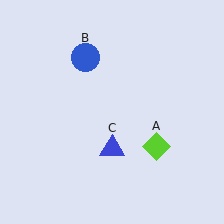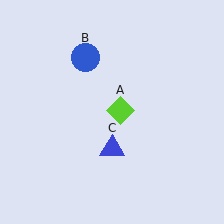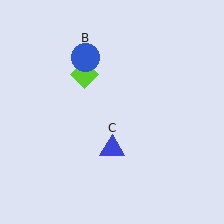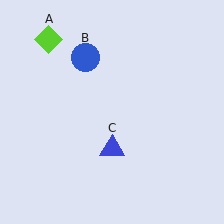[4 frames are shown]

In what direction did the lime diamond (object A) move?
The lime diamond (object A) moved up and to the left.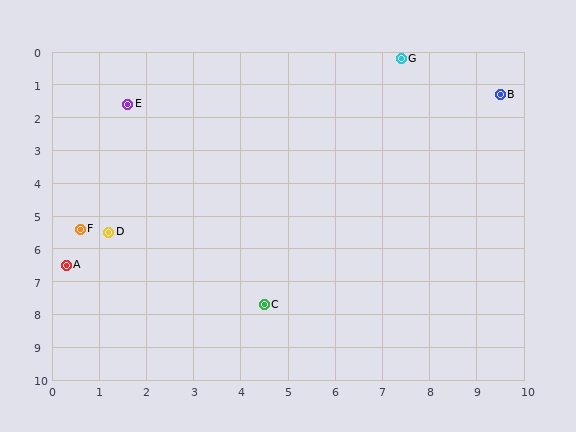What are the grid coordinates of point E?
Point E is at approximately (1.6, 1.6).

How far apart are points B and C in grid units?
Points B and C are about 8.1 grid units apart.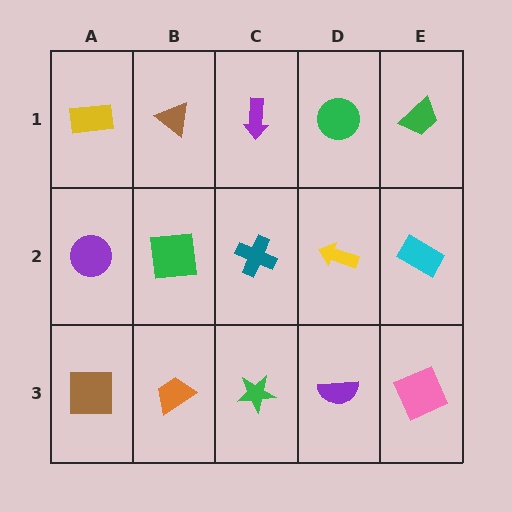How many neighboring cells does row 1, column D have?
3.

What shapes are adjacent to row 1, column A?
A purple circle (row 2, column A), a brown triangle (row 1, column B).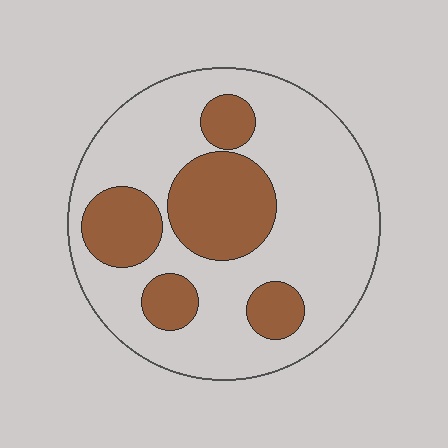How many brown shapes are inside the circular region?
5.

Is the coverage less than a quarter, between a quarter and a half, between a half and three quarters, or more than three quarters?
Between a quarter and a half.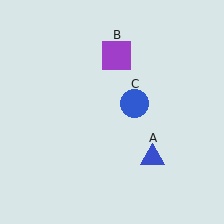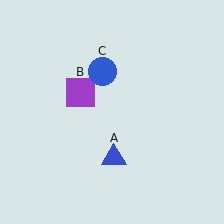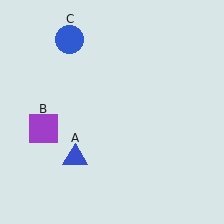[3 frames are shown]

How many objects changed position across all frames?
3 objects changed position: blue triangle (object A), purple square (object B), blue circle (object C).